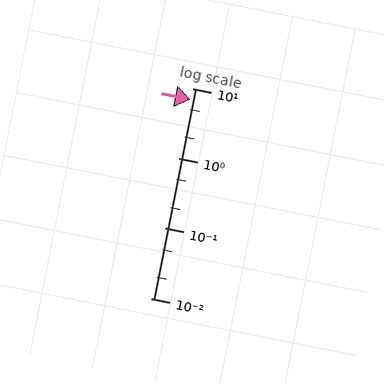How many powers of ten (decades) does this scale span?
The scale spans 3 decades, from 0.01 to 10.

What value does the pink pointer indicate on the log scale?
The pointer indicates approximately 6.9.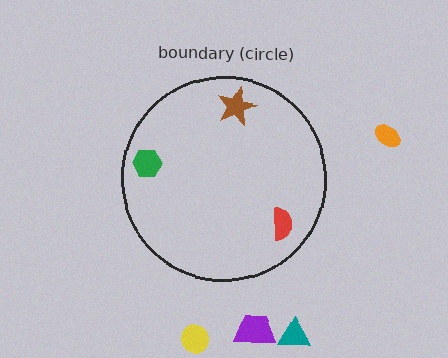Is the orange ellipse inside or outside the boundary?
Outside.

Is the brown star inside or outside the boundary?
Inside.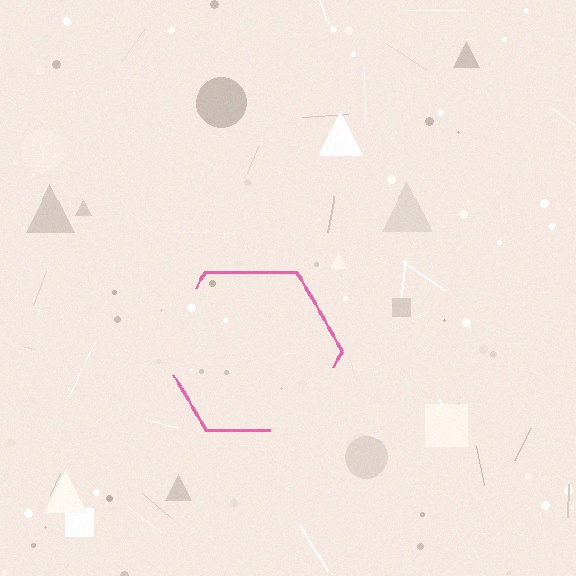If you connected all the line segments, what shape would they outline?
They would outline a hexagon.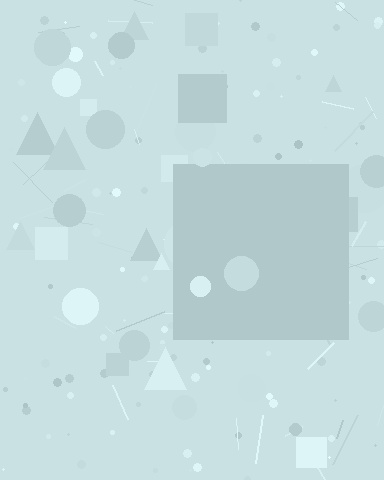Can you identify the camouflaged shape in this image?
The camouflaged shape is a square.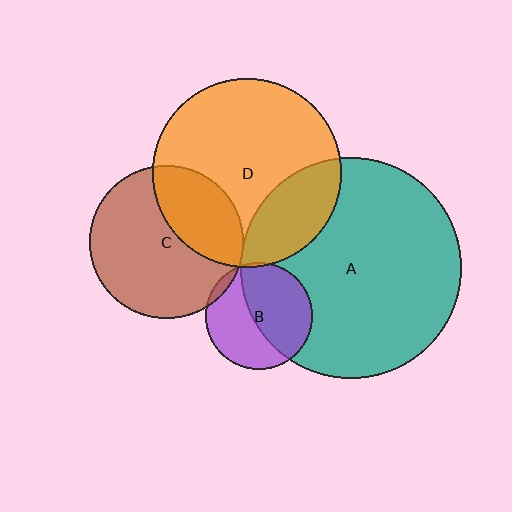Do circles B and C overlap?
Yes.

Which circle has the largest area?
Circle A (teal).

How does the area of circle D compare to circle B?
Approximately 3.1 times.